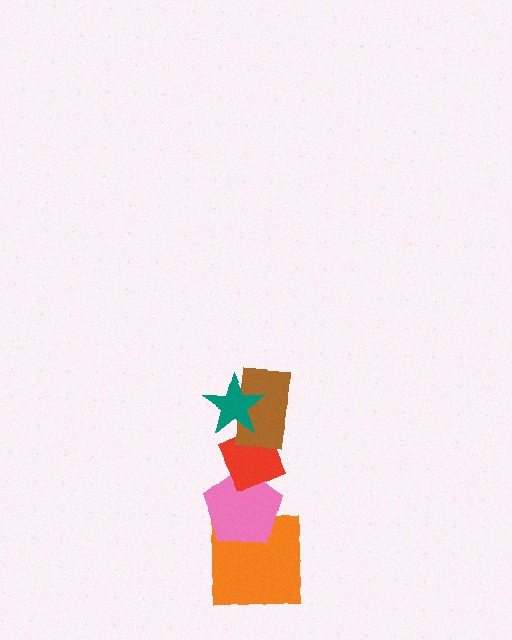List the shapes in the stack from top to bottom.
From top to bottom: the teal star, the brown rectangle, the red diamond, the pink pentagon, the orange square.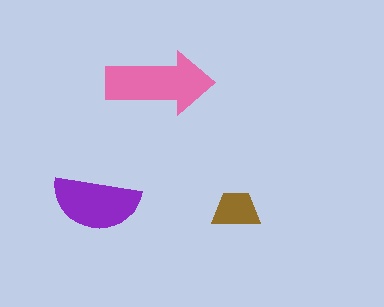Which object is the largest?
The pink arrow.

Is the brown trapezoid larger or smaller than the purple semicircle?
Smaller.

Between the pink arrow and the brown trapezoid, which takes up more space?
The pink arrow.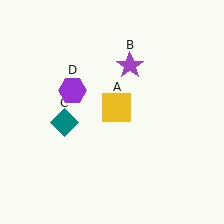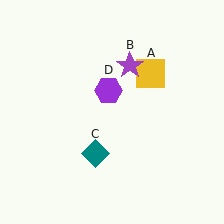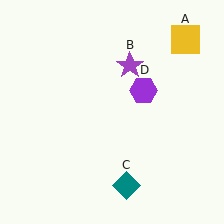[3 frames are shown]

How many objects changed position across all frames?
3 objects changed position: yellow square (object A), teal diamond (object C), purple hexagon (object D).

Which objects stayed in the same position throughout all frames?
Purple star (object B) remained stationary.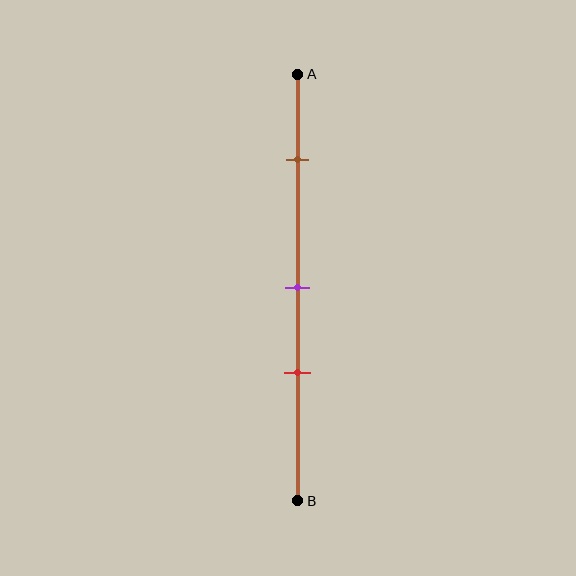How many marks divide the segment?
There are 3 marks dividing the segment.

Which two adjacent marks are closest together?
The purple and red marks are the closest adjacent pair.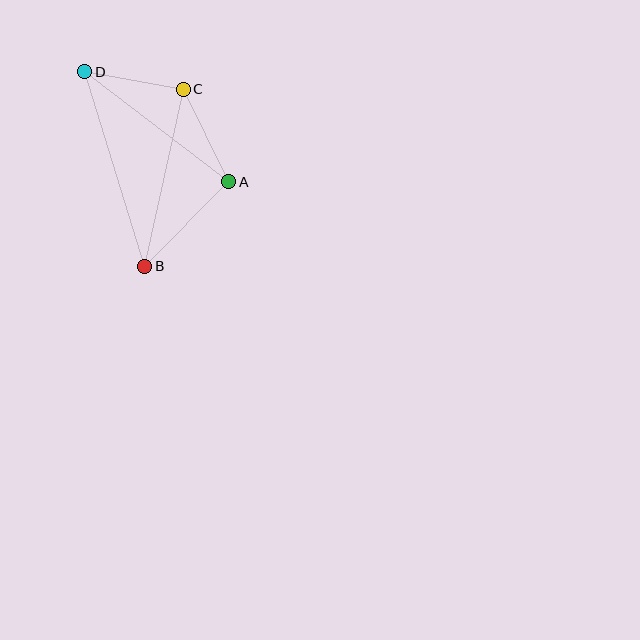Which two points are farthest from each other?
Points B and D are farthest from each other.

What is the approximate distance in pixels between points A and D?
The distance between A and D is approximately 181 pixels.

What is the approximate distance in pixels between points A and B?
The distance between A and B is approximately 119 pixels.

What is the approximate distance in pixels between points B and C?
The distance between B and C is approximately 181 pixels.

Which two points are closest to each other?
Points C and D are closest to each other.